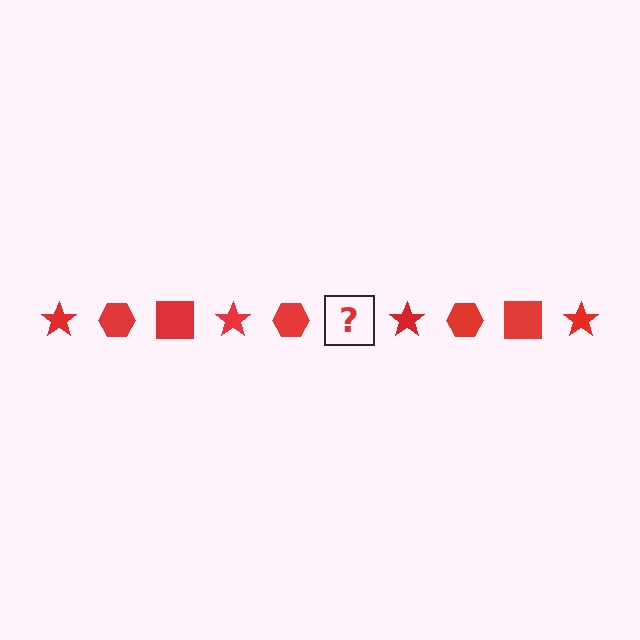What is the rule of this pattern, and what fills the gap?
The rule is that the pattern cycles through star, hexagon, square shapes in red. The gap should be filled with a red square.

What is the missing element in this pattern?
The missing element is a red square.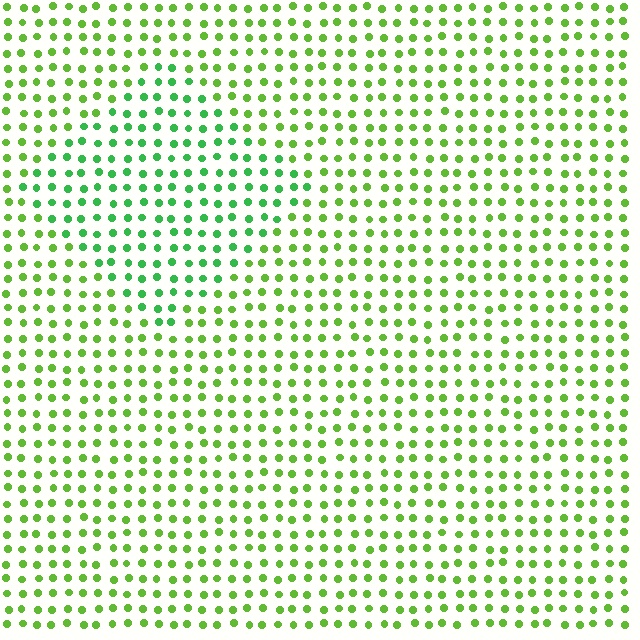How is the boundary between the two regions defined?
The boundary is defined purely by a slight shift in hue (about 31 degrees). Spacing, size, and orientation are identical on both sides.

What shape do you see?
I see a diamond.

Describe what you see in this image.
The image is filled with small lime elements in a uniform arrangement. A diamond-shaped region is visible where the elements are tinted to a slightly different hue, forming a subtle color boundary.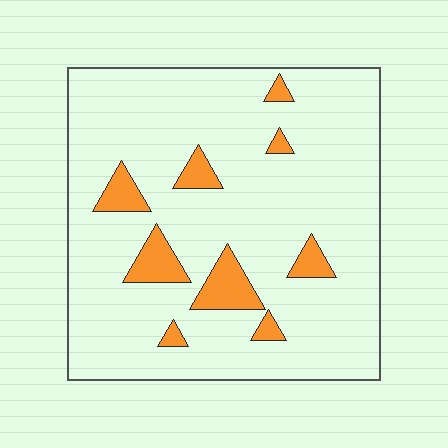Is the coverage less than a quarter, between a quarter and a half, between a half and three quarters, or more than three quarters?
Less than a quarter.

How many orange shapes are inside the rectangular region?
9.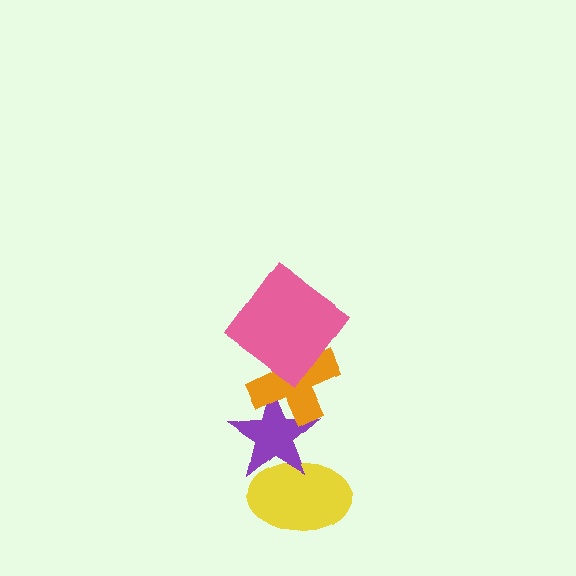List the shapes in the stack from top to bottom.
From top to bottom: the pink diamond, the orange cross, the purple star, the yellow ellipse.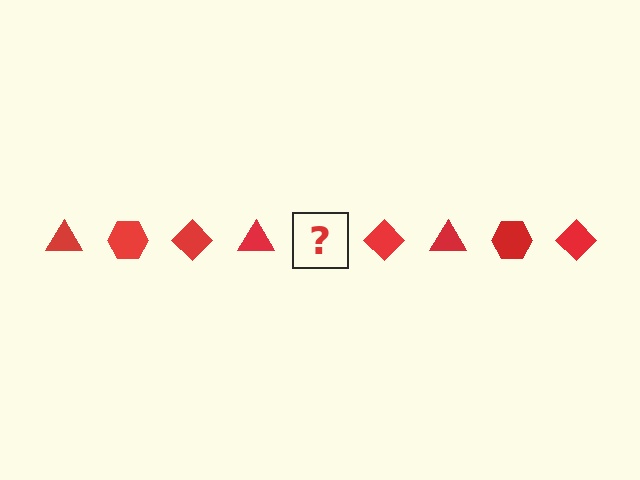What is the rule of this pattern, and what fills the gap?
The rule is that the pattern cycles through triangle, hexagon, diamond shapes in red. The gap should be filled with a red hexagon.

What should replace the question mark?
The question mark should be replaced with a red hexagon.